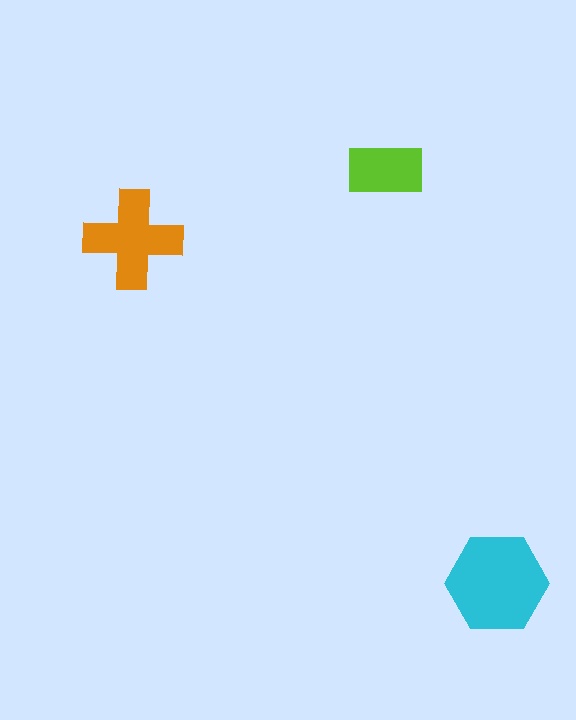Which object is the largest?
The cyan hexagon.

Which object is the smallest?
The lime rectangle.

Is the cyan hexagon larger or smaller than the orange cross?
Larger.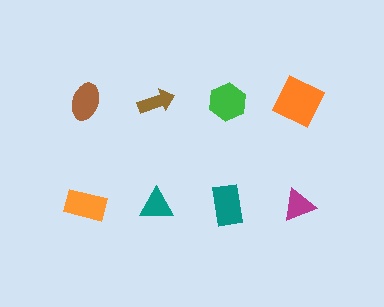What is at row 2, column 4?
A magenta triangle.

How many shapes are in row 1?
4 shapes.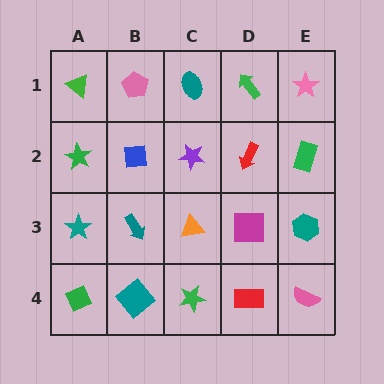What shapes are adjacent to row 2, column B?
A pink pentagon (row 1, column B), a teal arrow (row 3, column B), a green star (row 2, column A), a purple star (row 2, column C).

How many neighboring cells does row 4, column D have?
3.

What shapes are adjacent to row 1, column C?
A purple star (row 2, column C), a pink pentagon (row 1, column B), a green arrow (row 1, column D).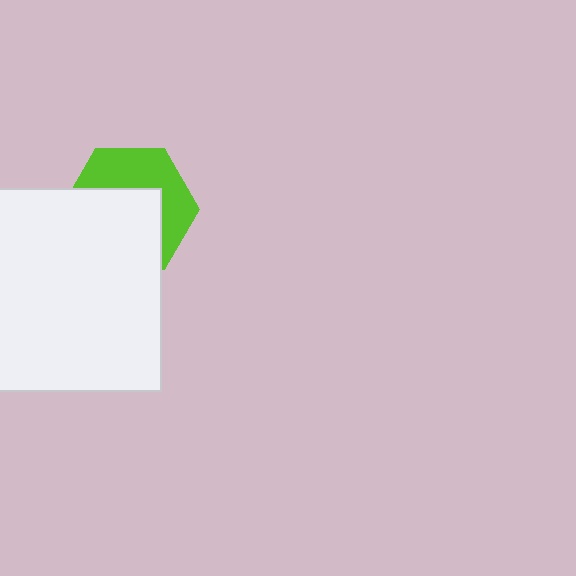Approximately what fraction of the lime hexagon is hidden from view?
Roughly 56% of the lime hexagon is hidden behind the white square.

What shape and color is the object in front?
The object in front is a white square.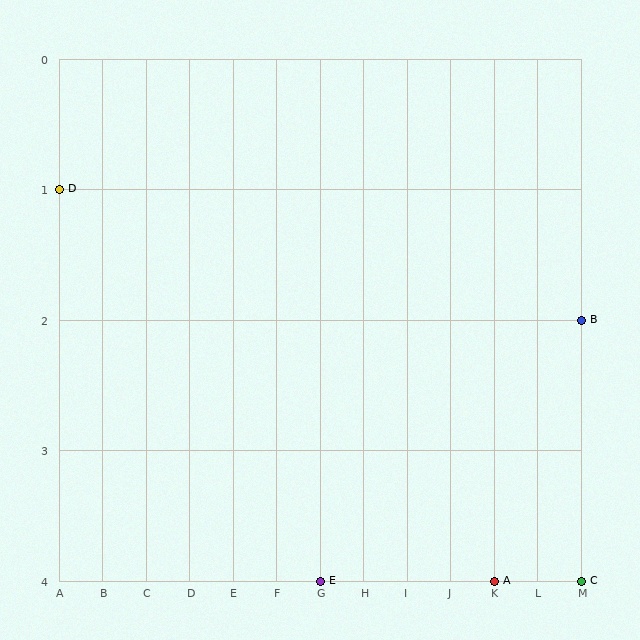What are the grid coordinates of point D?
Point D is at grid coordinates (A, 1).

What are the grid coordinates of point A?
Point A is at grid coordinates (K, 4).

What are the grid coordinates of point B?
Point B is at grid coordinates (M, 2).